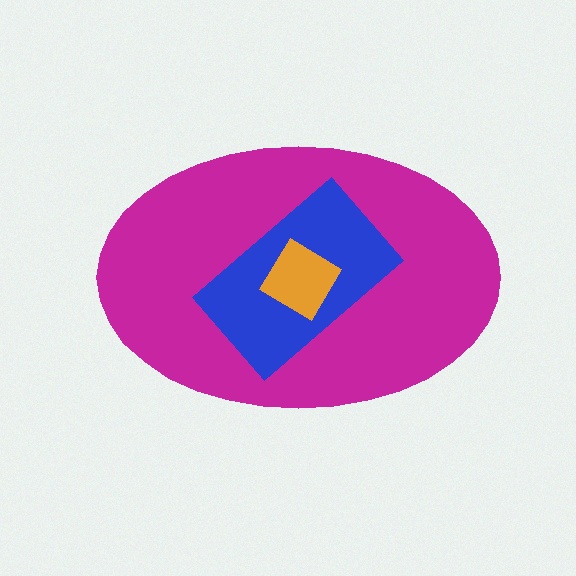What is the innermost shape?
The orange diamond.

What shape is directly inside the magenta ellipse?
The blue rectangle.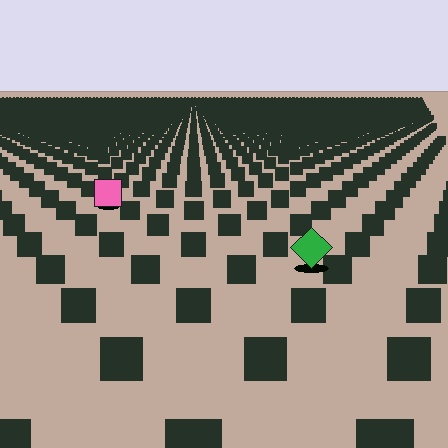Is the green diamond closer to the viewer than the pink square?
Yes. The green diamond is closer — you can tell from the texture gradient: the ground texture is coarser near it.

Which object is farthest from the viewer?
The pink square is farthest from the viewer. It appears smaller and the ground texture around it is denser.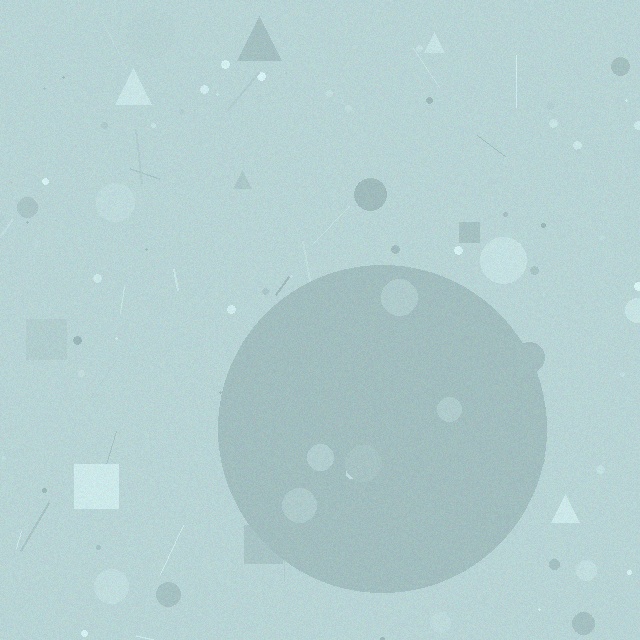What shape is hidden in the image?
A circle is hidden in the image.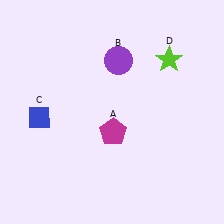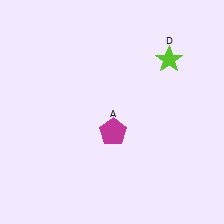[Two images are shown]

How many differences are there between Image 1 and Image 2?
There are 2 differences between the two images.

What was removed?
The purple circle (B), the blue diamond (C) were removed in Image 2.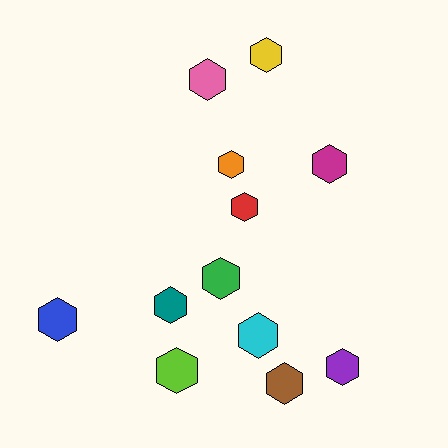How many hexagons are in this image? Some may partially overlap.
There are 12 hexagons.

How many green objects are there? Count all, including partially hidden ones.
There is 1 green object.